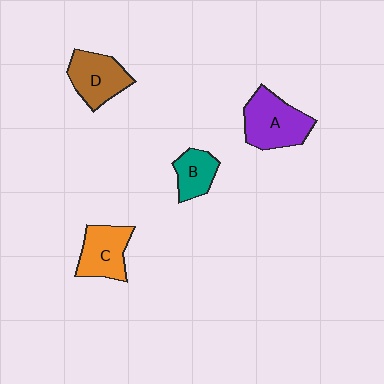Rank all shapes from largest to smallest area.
From largest to smallest: A (purple), D (brown), C (orange), B (teal).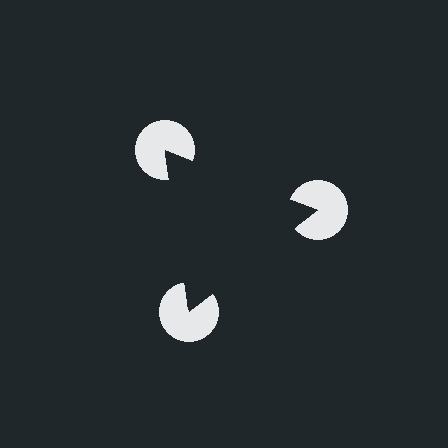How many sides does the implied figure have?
3 sides.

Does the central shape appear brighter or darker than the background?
It typically appears slightly darker than the background, even though no actual brightness change is drawn.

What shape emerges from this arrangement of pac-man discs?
An illusory triangle — its edges are inferred from the aligned wedge cuts in the pac-man discs, not physically drawn.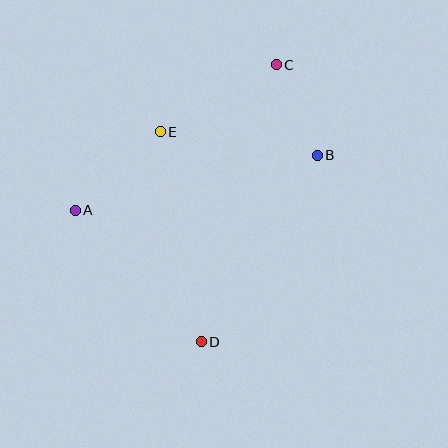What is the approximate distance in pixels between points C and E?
The distance between C and E is approximately 134 pixels.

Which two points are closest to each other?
Points B and C are closest to each other.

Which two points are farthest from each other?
Points C and D are farthest from each other.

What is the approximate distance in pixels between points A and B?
The distance between A and B is approximately 248 pixels.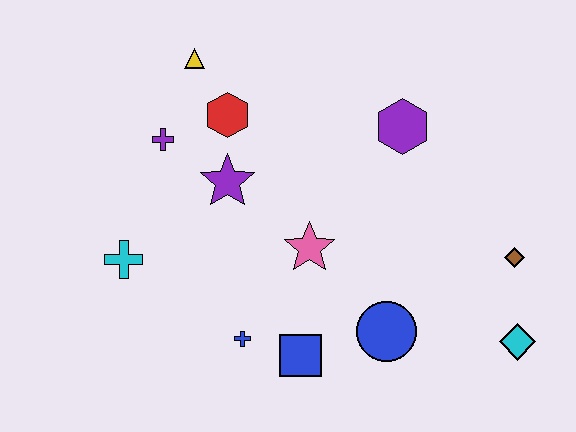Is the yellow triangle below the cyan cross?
No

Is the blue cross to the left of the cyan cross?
No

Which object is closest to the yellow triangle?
The red hexagon is closest to the yellow triangle.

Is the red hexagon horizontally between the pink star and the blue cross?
No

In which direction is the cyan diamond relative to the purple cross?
The cyan diamond is to the right of the purple cross.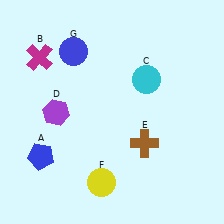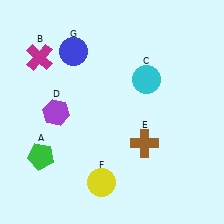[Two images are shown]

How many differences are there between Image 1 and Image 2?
There is 1 difference between the two images.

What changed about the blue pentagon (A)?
In Image 1, A is blue. In Image 2, it changed to green.